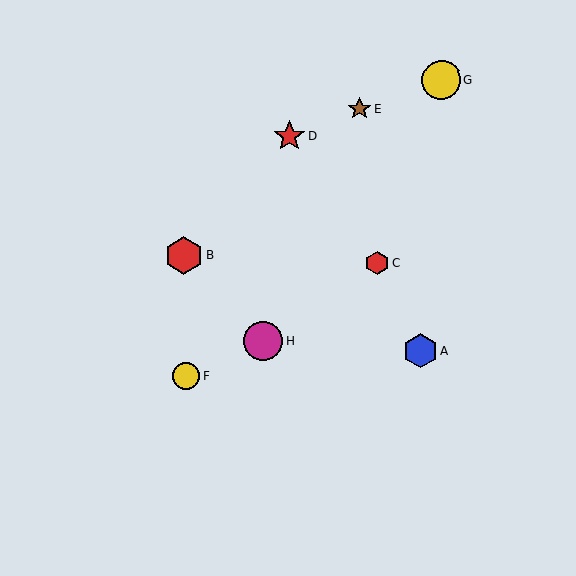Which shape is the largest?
The magenta circle (labeled H) is the largest.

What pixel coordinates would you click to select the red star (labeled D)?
Click at (290, 136) to select the red star D.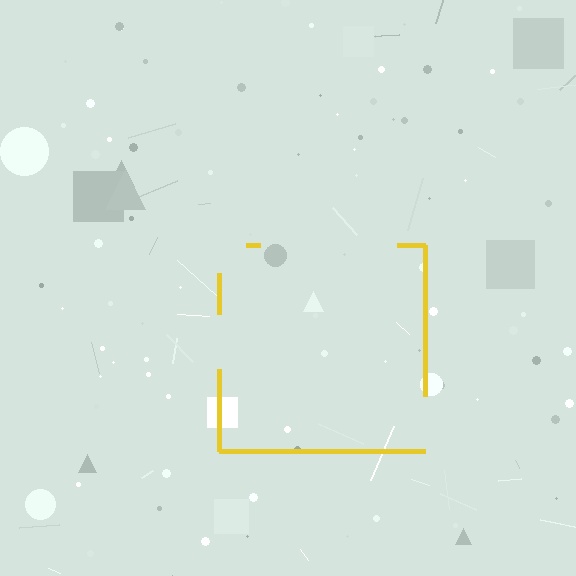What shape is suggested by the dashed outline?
The dashed outline suggests a square.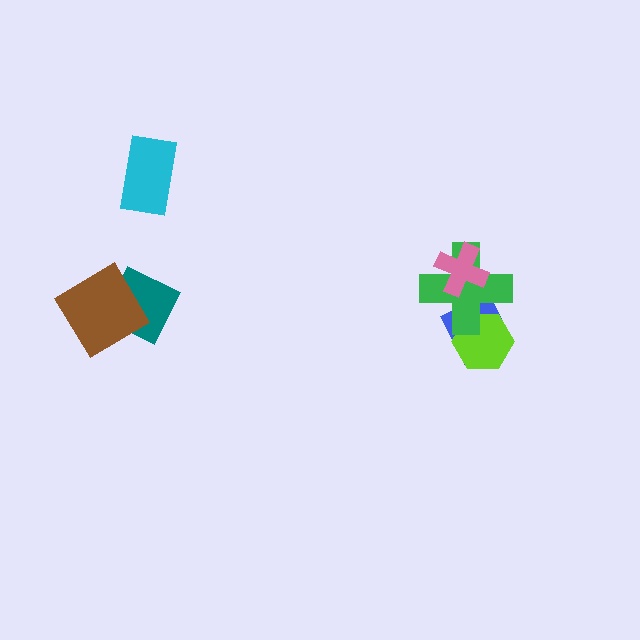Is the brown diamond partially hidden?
No, no other shape covers it.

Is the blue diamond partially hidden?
Yes, it is partially covered by another shape.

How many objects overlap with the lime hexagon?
2 objects overlap with the lime hexagon.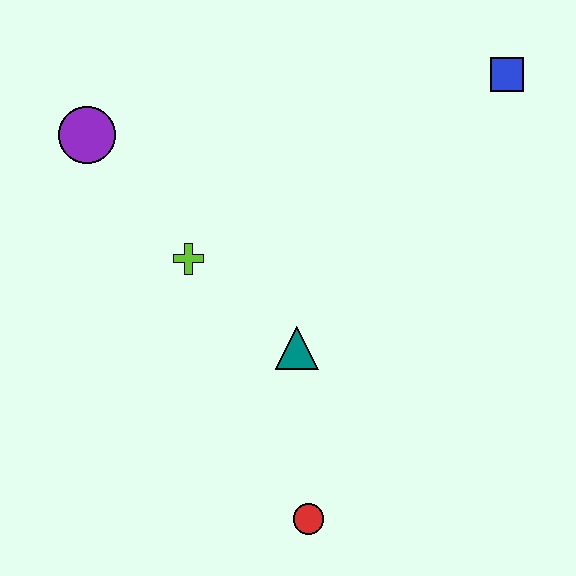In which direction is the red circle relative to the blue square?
The red circle is below the blue square.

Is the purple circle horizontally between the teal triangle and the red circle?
No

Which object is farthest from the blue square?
The red circle is farthest from the blue square.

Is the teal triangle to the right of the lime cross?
Yes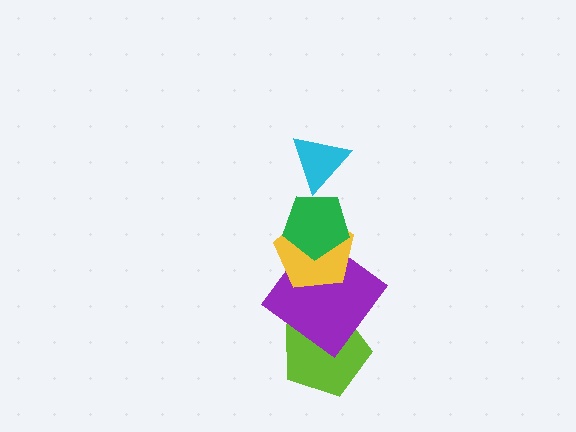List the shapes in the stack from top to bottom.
From top to bottom: the cyan triangle, the green pentagon, the yellow pentagon, the purple diamond, the lime pentagon.